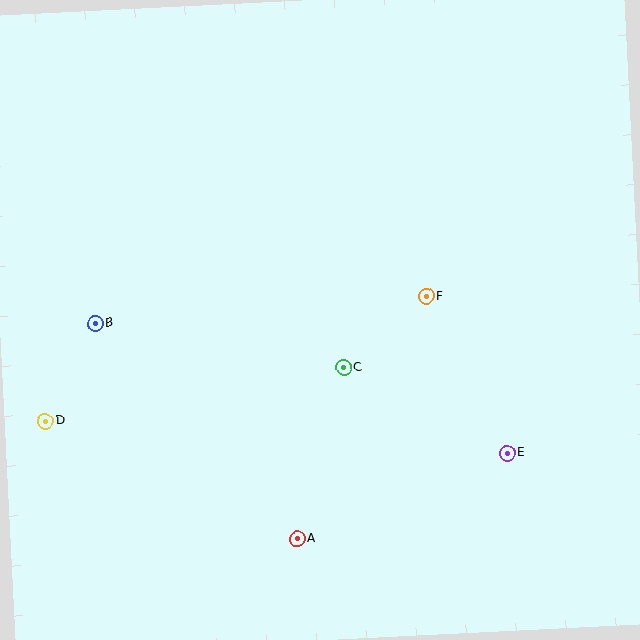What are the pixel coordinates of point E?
Point E is at (507, 453).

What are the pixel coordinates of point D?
Point D is at (46, 421).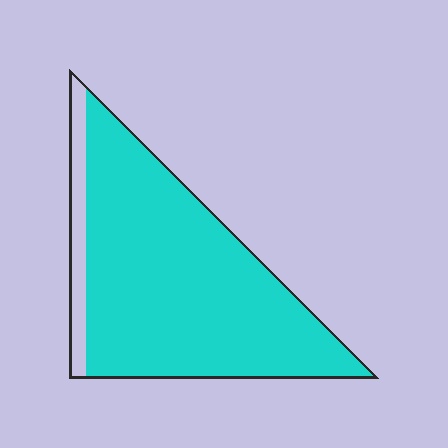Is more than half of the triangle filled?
Yes.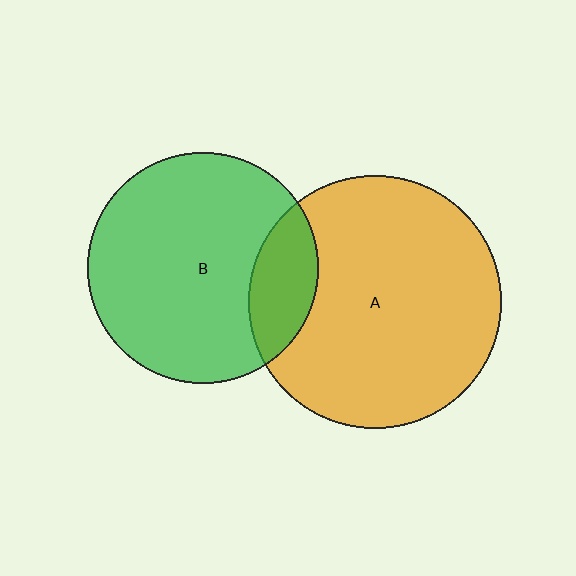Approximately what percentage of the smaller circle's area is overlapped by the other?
Approximately 20%.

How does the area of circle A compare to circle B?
Approximately 1.2 times.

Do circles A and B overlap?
Yes.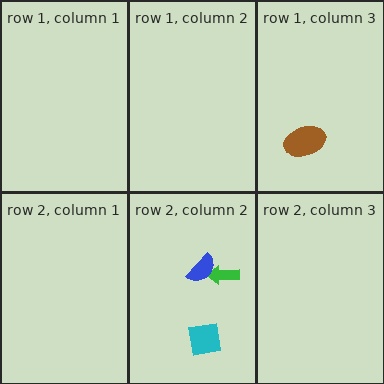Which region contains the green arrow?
The row 2, column 2 region.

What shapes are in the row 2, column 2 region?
The green arrow, the blue semicircle, the cyan square.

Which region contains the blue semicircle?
The row 2, column 2 region.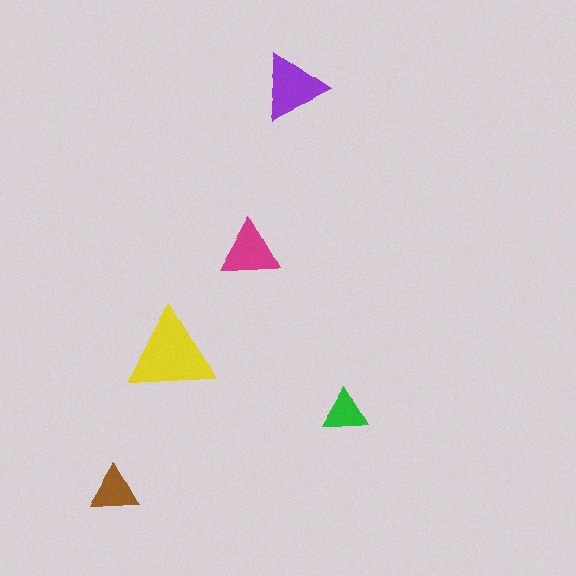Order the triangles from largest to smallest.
the yellow one, the purple one, the magenta one, the brown one, the green one.